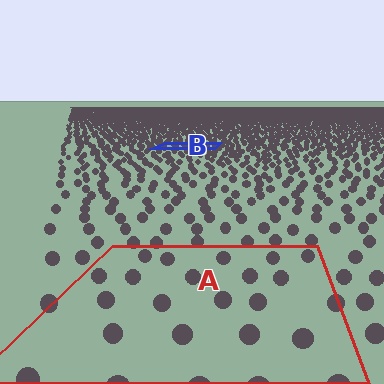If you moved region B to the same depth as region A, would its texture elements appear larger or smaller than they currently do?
They would appear larger. At a closer depth, the same texture elements are projected at a bigger on-screen size.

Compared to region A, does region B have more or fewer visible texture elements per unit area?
Region B has more texture elements per unit area — they are packed more densely because it is farther away.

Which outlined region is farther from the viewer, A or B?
Region B is farther from the viewer — the texture elements inside it appear smaller and more densely packed.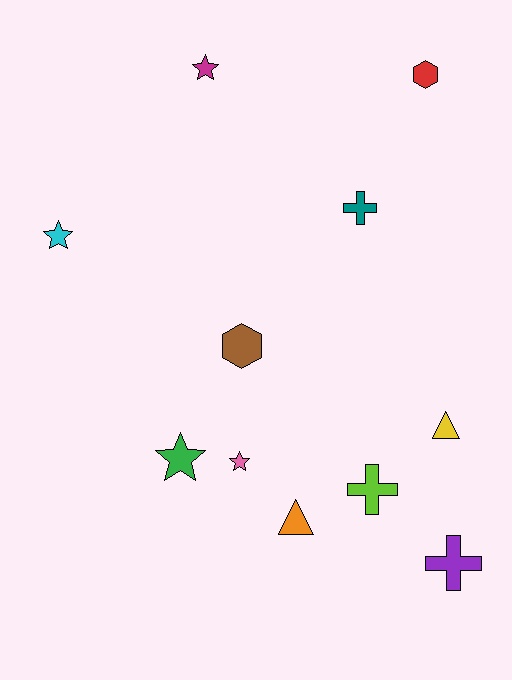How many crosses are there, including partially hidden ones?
There are 3 crosses.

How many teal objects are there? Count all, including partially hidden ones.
There is 1 teal object.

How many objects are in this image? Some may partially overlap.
There are 11 objects.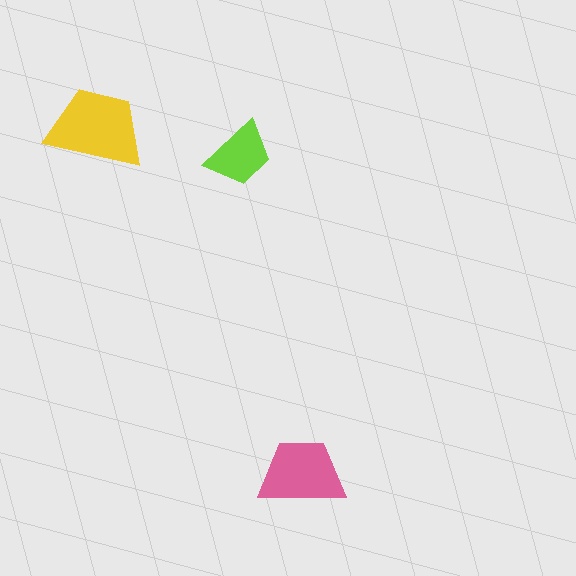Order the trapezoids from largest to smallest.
the yellow one, the pink one, the lime one.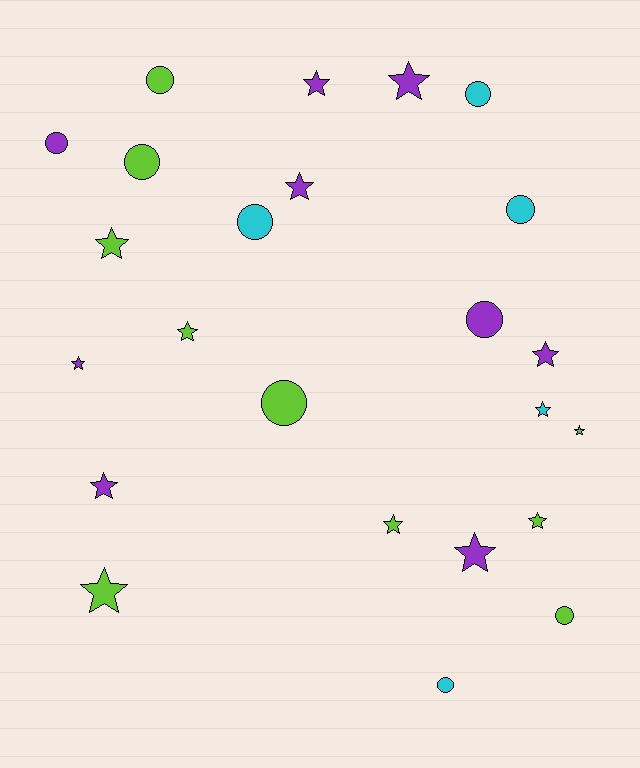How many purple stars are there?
There are 7 purple stars.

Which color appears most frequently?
Lime, with 10 objects.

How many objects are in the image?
There are 24 objects.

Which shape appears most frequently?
Star, with 14 objects.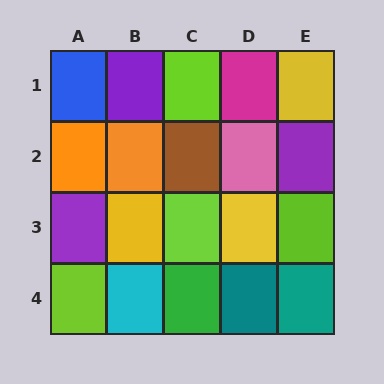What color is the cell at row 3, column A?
Purple.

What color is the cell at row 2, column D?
Pink.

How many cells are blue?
1 cell is blue.